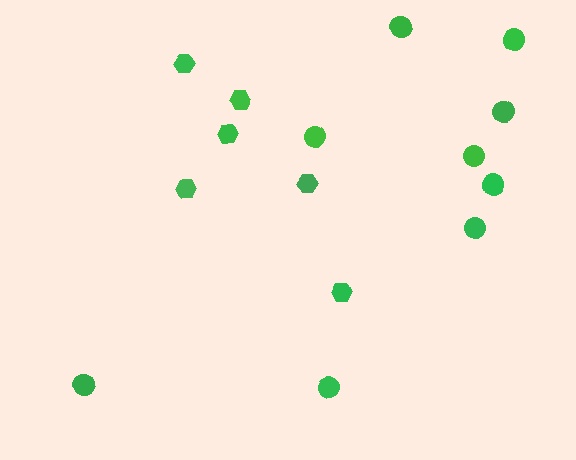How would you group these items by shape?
There are 2 groups: one group of hexagons (6) and one group of circles (9).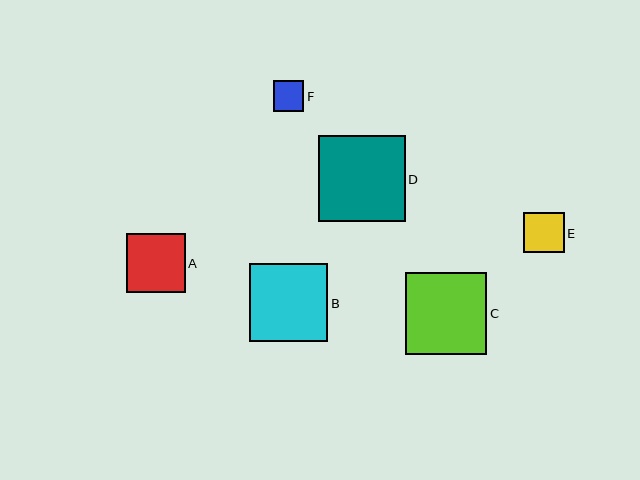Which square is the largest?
Square D is the largest with a size of approximately 86 pixels.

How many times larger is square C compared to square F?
Square C is approximately 2.7 times the size of square F.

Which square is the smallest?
Square F is the smallest with a size of approximately 30 pixels.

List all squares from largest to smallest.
From largest to smallest: D, C, B, A, E, F.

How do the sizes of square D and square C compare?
Square D and square C are approximately the same size.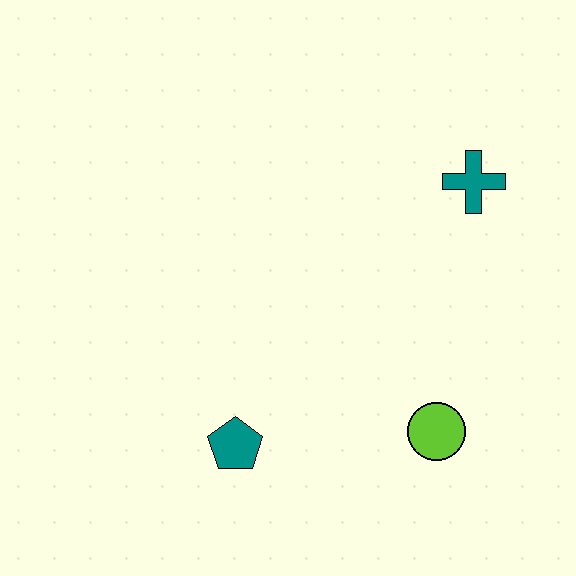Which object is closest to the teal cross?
The lime circle is closest to the teal cross.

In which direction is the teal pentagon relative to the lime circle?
The teal pentagon is to the left of the lime circle.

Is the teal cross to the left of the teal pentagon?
No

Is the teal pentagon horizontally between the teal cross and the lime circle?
No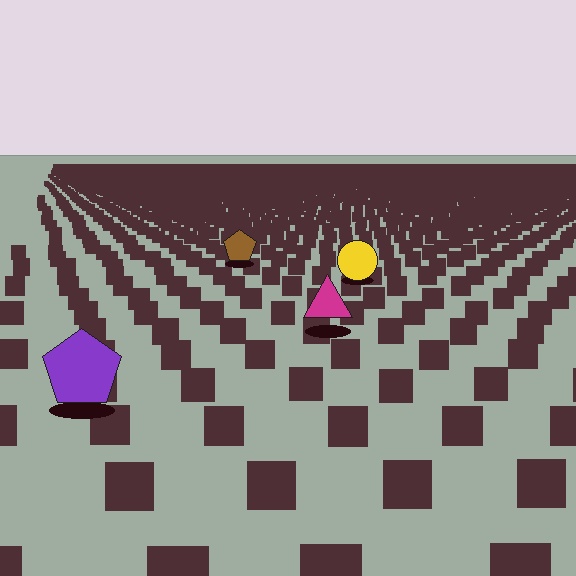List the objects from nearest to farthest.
From nearest to farthest: the purple pentagon, the magenta triangle, the yellow circle, the brown pentagon.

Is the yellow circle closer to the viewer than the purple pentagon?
No. The purple pentagon is closer — you can tell from the texture gradient: the ground texture is coarser near it.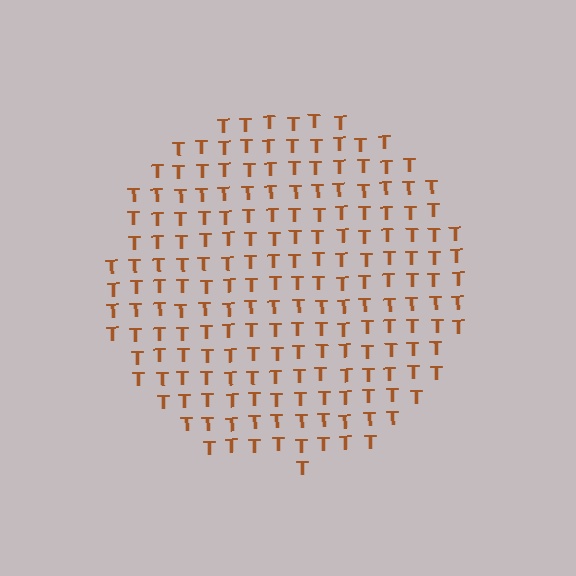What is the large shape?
The large shape is a circle.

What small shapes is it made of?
It is made of small letter T's.